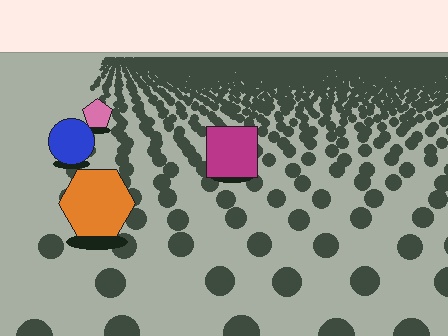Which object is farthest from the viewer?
The pink pentagon is farthest from the viewer. It appears smaller and the ground texture around it is denser.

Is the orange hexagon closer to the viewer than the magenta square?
Yes. The orange hexagon is closer — you can tell from the texture gradient: the ground texture is coarser near it.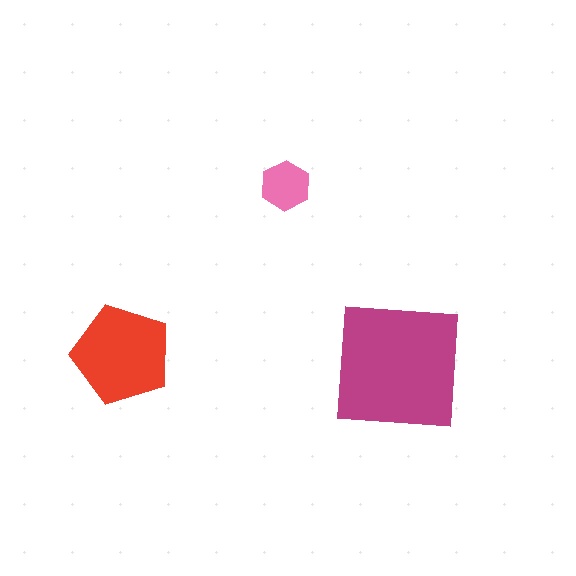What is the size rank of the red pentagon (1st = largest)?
2nd.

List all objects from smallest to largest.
The pink hexagon, the red pentagon, the magenta square.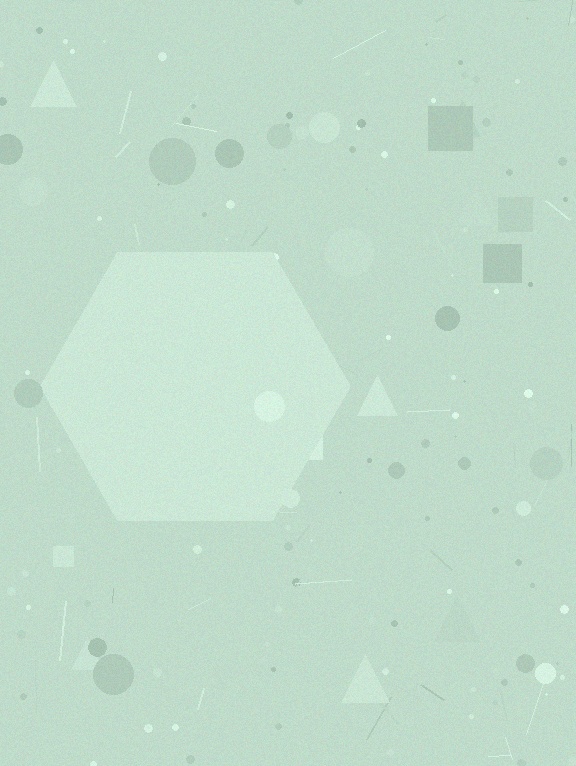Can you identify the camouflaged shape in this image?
The camouflaged shape is a hexagon.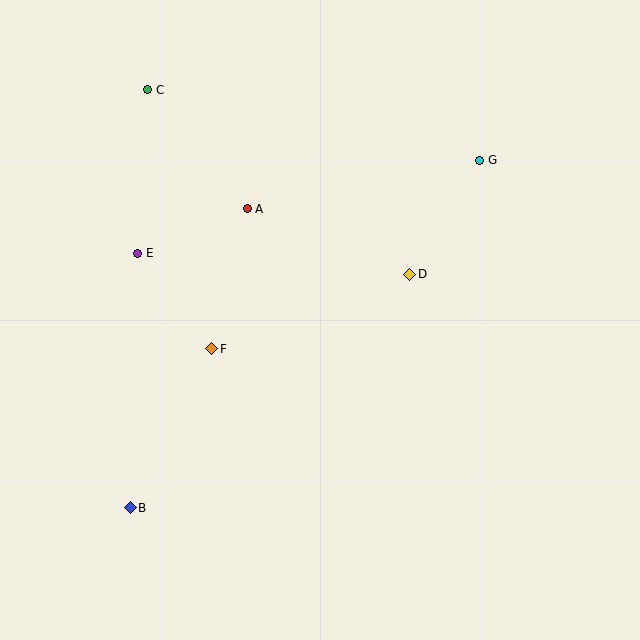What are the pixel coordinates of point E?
Point E is at (138, 253).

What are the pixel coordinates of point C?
Point C is at (148, 90).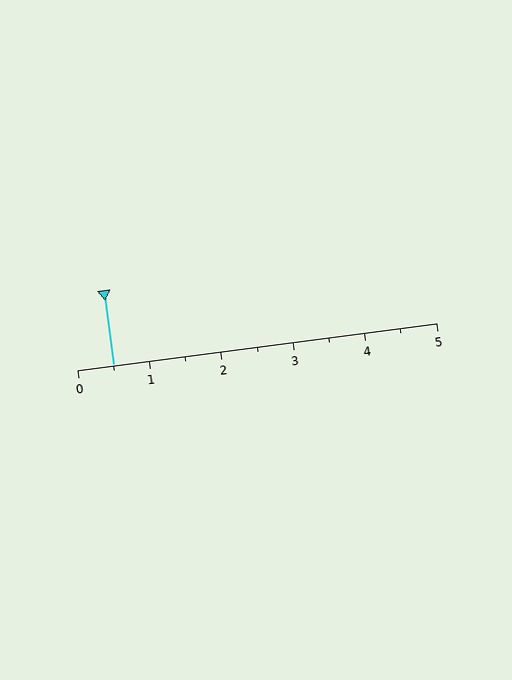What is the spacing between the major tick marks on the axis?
The major ticks are spaced 1 apart.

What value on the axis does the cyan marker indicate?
The marker indicates approximately 0.5.